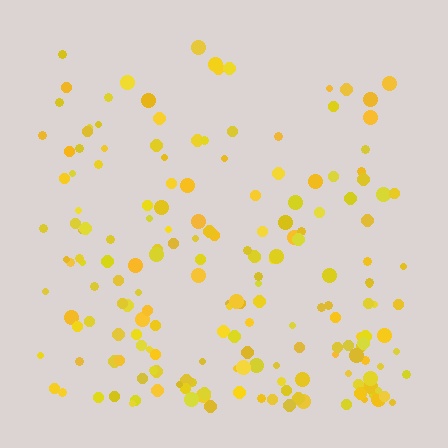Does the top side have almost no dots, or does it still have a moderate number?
Still a moderate number, just noticeably fewer than the bottom.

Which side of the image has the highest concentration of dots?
The bottom.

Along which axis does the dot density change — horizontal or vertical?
Vertical.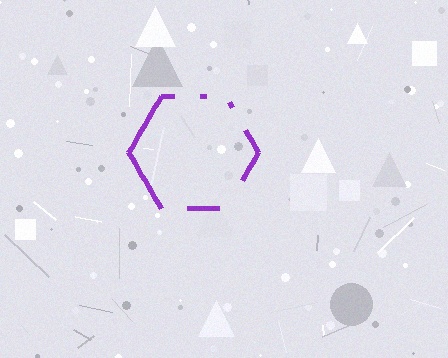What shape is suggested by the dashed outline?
The dashed outline suggests a hexagon.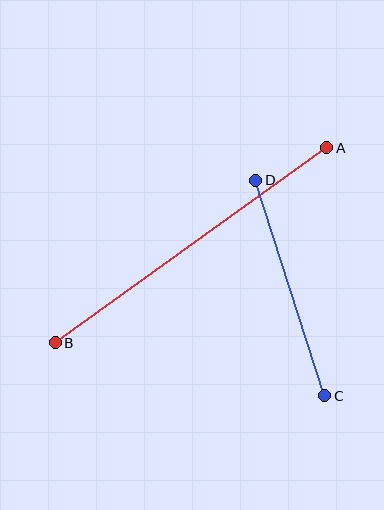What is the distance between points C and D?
The distance is approximately 226 pixels.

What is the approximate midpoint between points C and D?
The midpoint is at approximately (290, 288) pixels.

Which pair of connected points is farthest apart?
Points A and B are farthest apart.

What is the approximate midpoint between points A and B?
The midpoint is at approximately (191, 245) pixels.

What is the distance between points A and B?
The distance is approximately 335 pixels.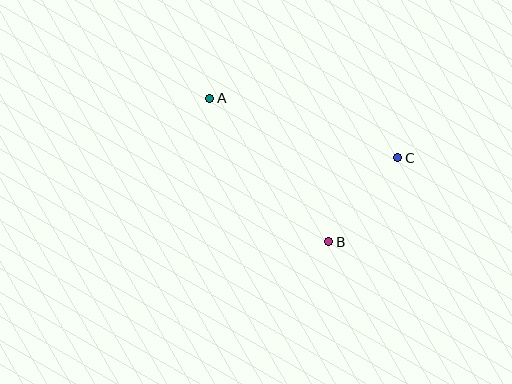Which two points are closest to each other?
Points B and C are closest to each other.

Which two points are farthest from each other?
Points A and C are farthest from each other.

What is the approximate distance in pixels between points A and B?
The distance between A and B is approximately 186 pixels.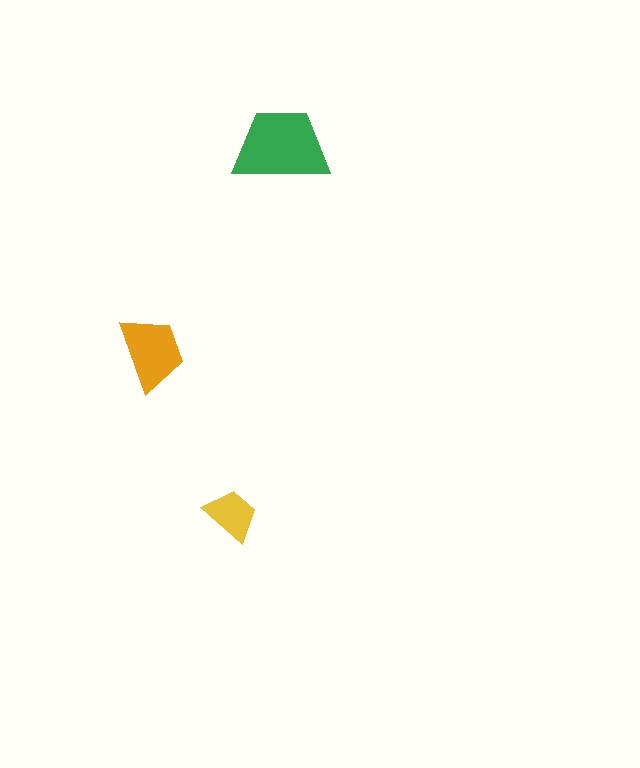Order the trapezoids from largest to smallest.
the green one, the orange one, the yellow one.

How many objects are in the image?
There are 3 objects in the image.